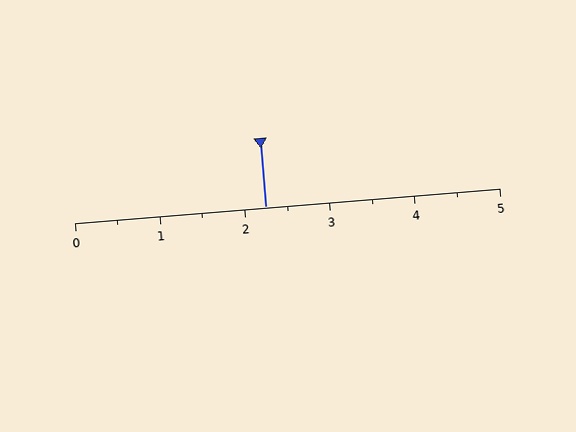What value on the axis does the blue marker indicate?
The marker indicates approximately 2.2.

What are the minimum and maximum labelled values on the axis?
The axis runs from 0 to 5.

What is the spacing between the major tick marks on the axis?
The major ticks are spaced 1 apart.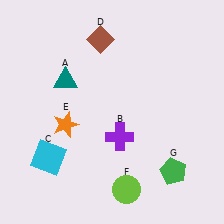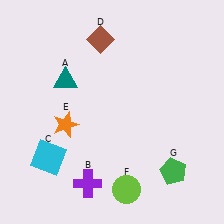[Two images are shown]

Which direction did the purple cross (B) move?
The purple cross (B) moved down.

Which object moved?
The purple cross (B) moved down.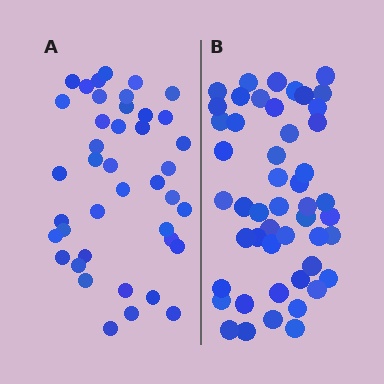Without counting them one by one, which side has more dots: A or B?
Region B (the right region) has more dots.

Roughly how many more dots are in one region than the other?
Region B has roughly 8 or so more dots than region A.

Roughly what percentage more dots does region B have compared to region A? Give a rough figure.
About 20% more.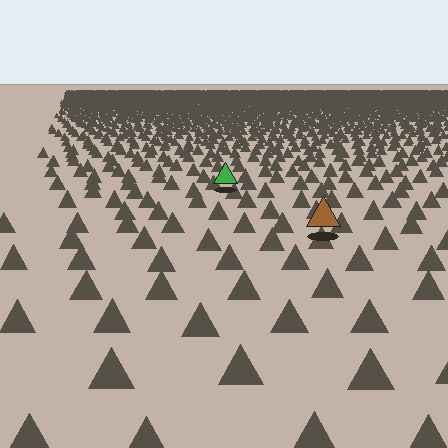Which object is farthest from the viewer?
The green triangle is farthest from the viewer. It appears smaller and the ground texture around it is denser.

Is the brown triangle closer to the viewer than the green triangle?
Yes. The brown triangle is closer — you can tell from the texture gradient: the ground texture is coarser near it.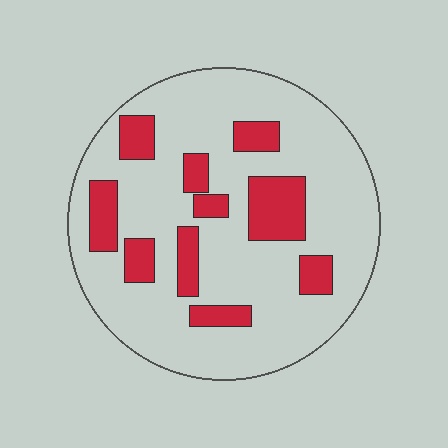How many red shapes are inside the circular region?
10.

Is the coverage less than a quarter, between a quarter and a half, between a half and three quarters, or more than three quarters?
Less than a quarter.